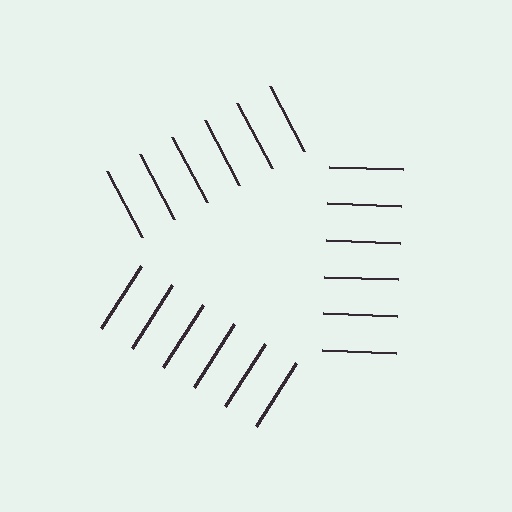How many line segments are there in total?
18 — 6 along each of the 3 edges.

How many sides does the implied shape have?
3 sides — the line-ends trace a triangle.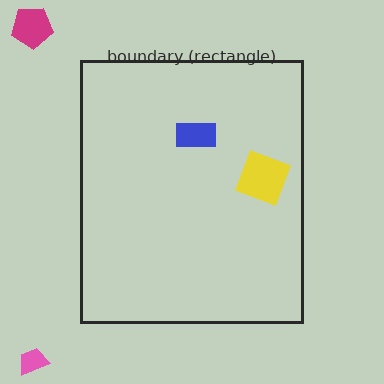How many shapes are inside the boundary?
2 inside, 2 outside.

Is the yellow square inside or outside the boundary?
Inside.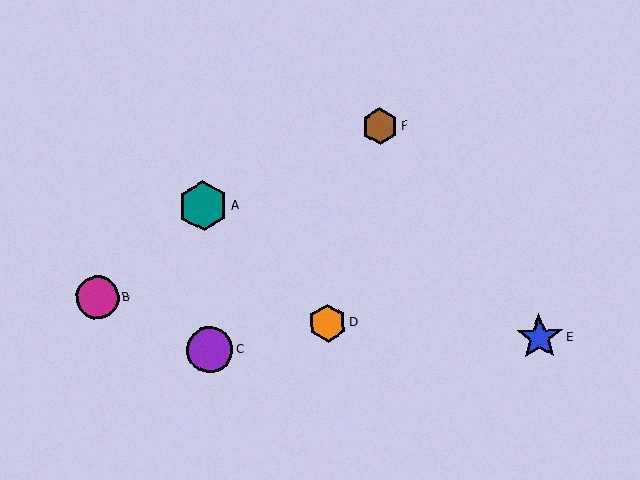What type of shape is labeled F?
Shape F is a brown hexagon.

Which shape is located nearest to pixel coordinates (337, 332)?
The orange hexagon (labeled D) at (328, 323) is nearest to that location.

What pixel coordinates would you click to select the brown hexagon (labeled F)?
Click at (380, 126) to select the brown hexagon F.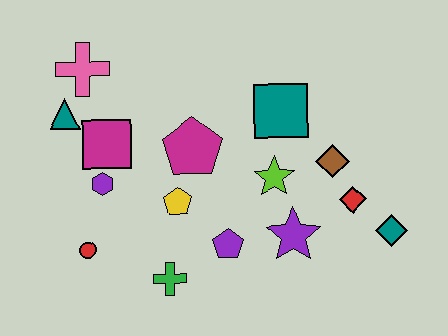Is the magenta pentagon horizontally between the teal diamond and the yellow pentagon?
Yes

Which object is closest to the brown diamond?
The red diamond is closest to the brown diamond.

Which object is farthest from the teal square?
The red circle is farthest from the teal square.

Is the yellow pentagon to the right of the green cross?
Yes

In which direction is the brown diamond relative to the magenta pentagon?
The brown diamond is to the right of the magenta pentagon.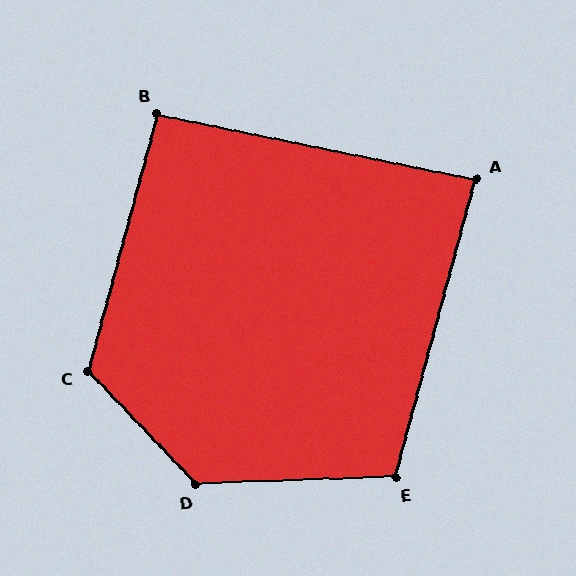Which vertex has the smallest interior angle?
A, at approximately 86 degrees.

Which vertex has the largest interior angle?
D, at approximately 132 degrees.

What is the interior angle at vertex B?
Approximately 94 degrees (approximately right).